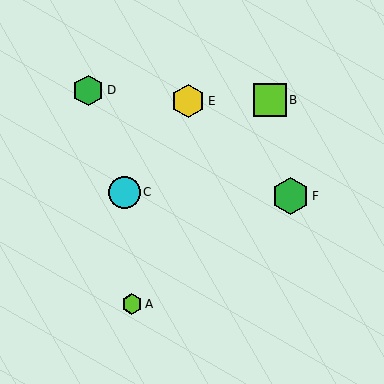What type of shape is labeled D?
Shape D is a green hexagon.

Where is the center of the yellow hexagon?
The center of the yellow hexagon is at (188, 101).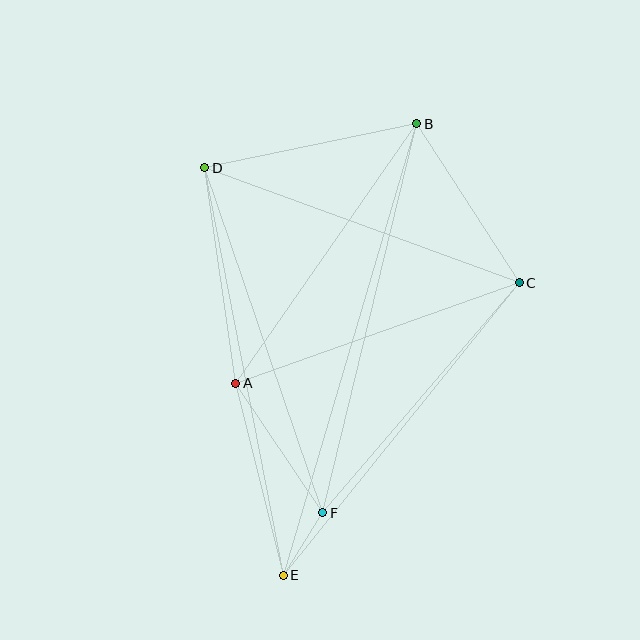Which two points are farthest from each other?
Points B and E are farthest from each other.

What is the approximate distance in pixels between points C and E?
The distance between C and E is approximately 376 pixels.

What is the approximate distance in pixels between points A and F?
The distance between A and F is approximately 156 pixels.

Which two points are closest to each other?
Points E and F are closest to each other.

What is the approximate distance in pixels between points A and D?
The distance between A and D is approximately 218 pixels.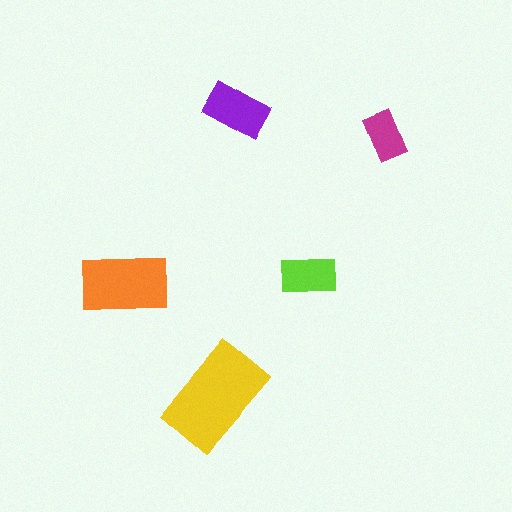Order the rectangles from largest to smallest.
the yellow one, the orange one, the purple one, the lime one, the magenta one.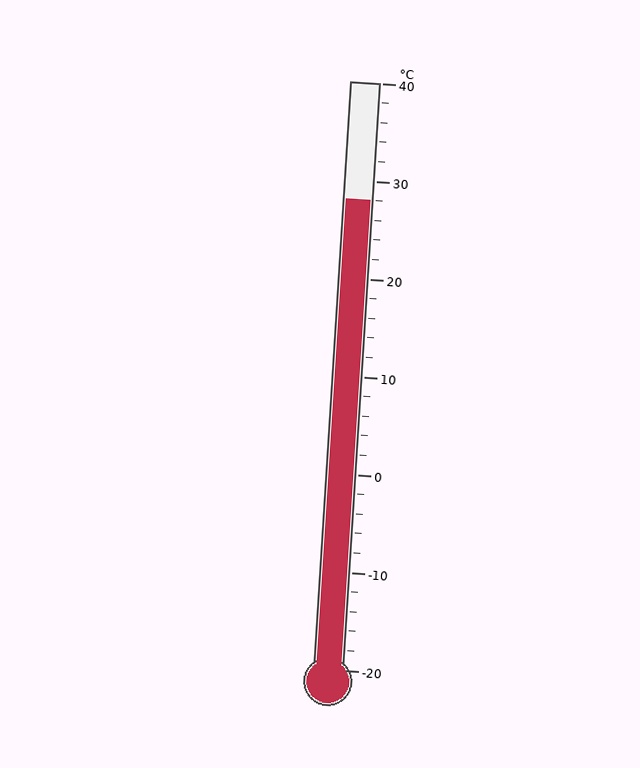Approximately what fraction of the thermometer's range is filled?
The thermometer is filled to approximately 80% of its range.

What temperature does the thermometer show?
The thermometer shows approximately 28°C.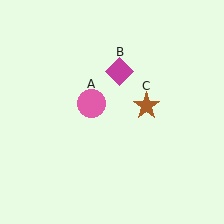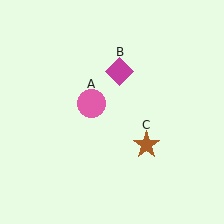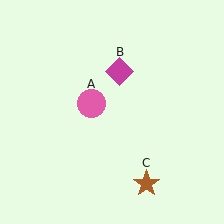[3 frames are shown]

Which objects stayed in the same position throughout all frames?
Pink circle (object A) and magenta diamond (object B) remained stationary.